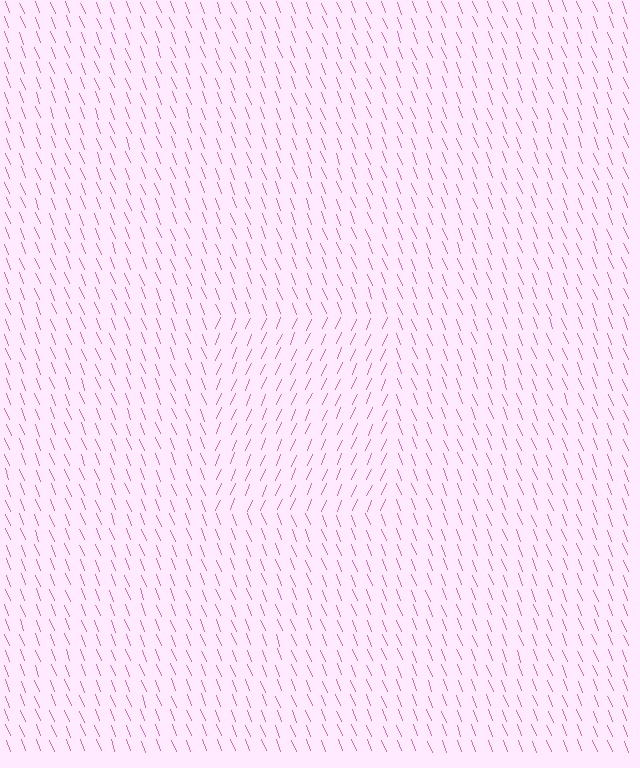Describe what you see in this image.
The image is filled with small pink line segments. A rectangle region in the image has lines oriented differently from the surrounding lines, creating a visible texture boundary.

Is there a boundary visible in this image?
Yes, there is a texture boundary formed by a change in line orientation.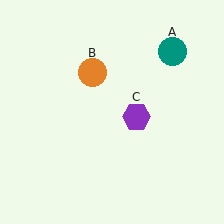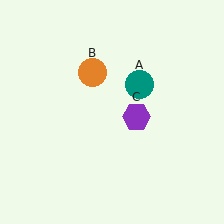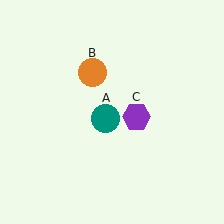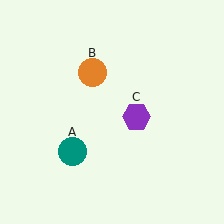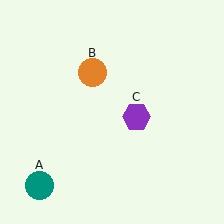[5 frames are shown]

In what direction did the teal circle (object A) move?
The teal circle (object A) moved down and to the left.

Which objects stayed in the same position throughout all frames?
Orange circle (object B) and purple hexagon (object C) remained stationary.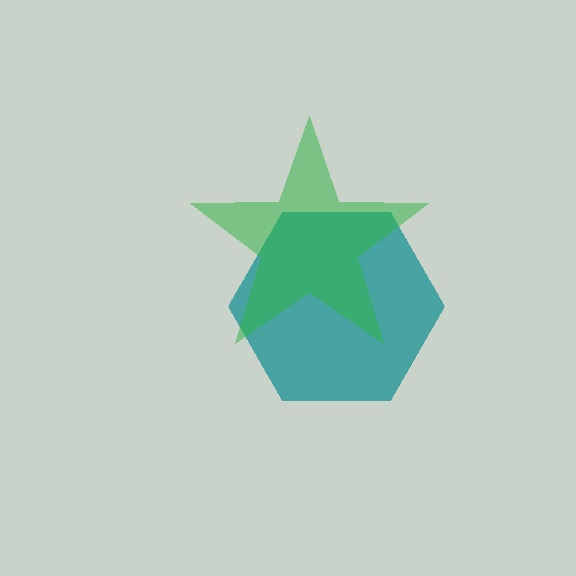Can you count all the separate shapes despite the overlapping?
Yes, there are 2 separate shapes.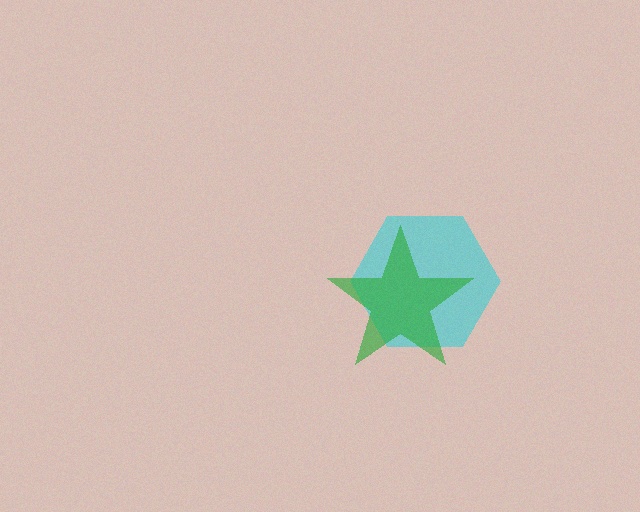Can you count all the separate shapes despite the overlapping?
Yes, there are 2 separate shapes.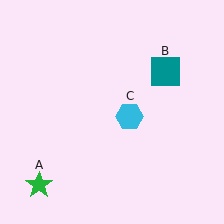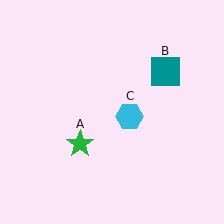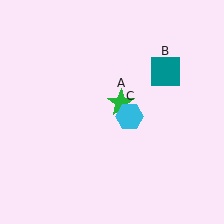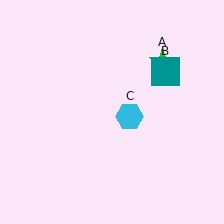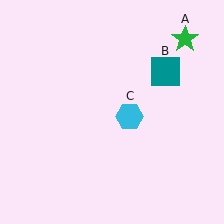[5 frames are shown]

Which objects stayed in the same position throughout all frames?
Teal square (object B) and cyan hexagon (object C) remained stationary.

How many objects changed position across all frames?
1 object changed position: green star (object A).